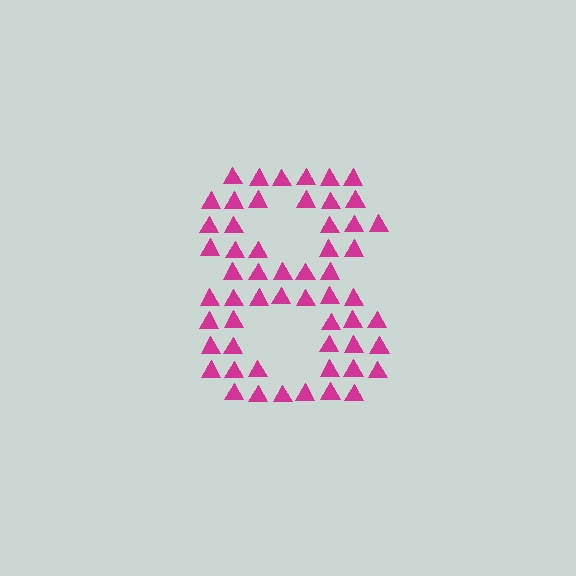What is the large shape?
The large shape is the digit 8.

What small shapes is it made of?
It is made of small triangles.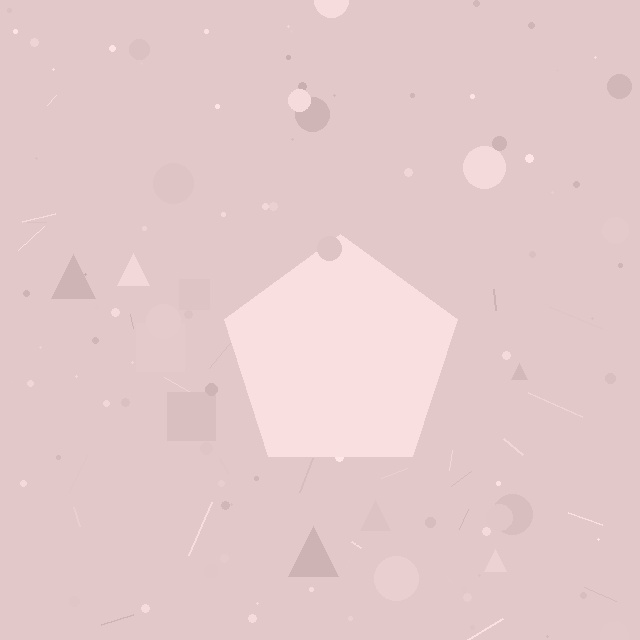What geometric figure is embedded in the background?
A pentagon is embedded in the background.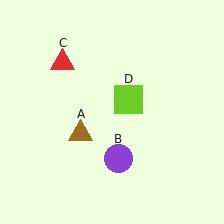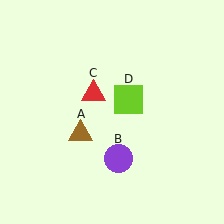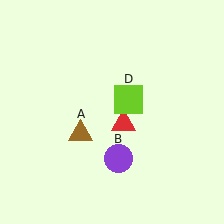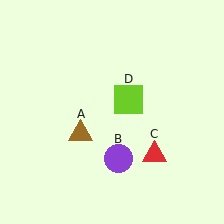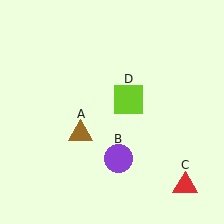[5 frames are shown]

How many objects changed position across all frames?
1 object changed position: red triangle (object C).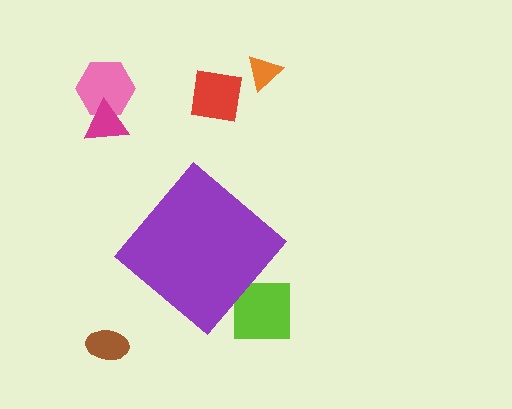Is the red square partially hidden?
No, the red square is fully visible.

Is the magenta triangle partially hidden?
No, the magenta triangle is fully visible.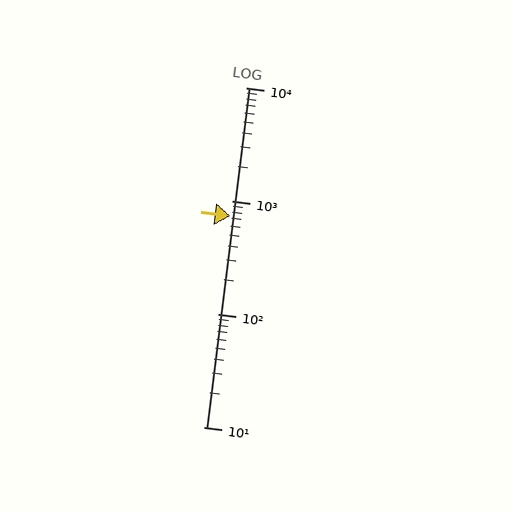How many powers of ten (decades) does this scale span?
The scale spans 3 decades, from 10 to 10000.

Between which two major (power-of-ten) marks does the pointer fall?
The pointer is between 100 and 1000.